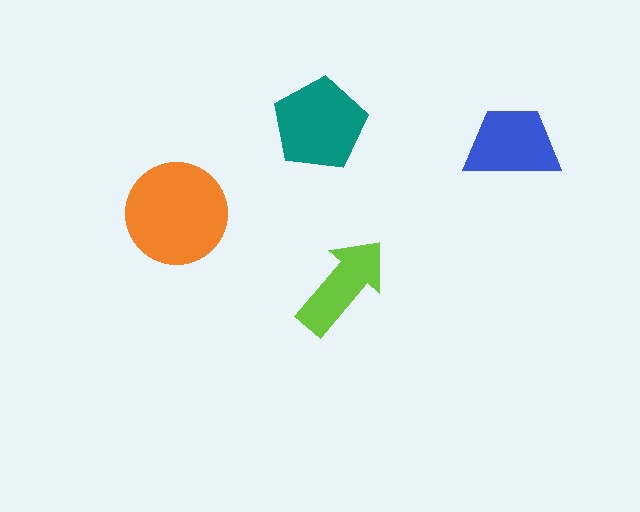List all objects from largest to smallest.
The orange circle, the teal pentagon, the blue trapezoid, the lime arrow.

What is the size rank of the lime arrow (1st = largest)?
4th.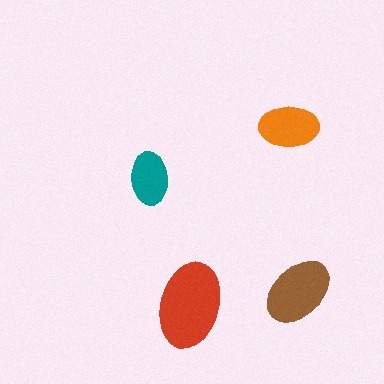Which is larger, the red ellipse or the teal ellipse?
The red one.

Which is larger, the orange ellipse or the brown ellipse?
The brown one.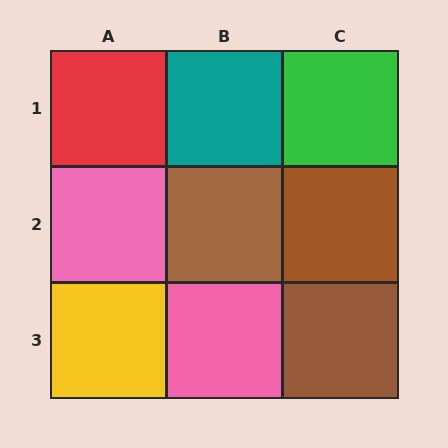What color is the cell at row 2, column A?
Pink.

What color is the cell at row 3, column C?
Brown.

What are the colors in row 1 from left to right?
Red, teal, green.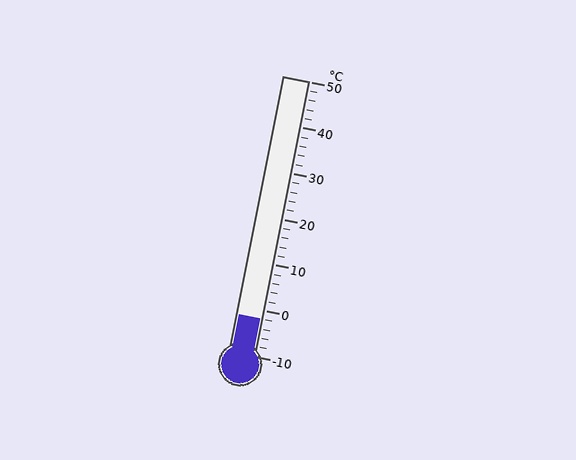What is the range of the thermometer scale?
The thermometer scale ranges from -10°C to 50°C.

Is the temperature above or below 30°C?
The temperature is below 30°C.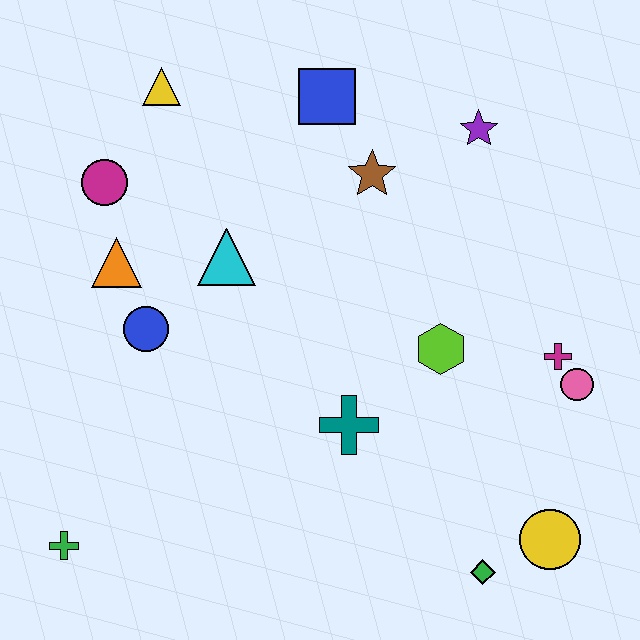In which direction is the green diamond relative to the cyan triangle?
The green diamond is below the cyan triangle.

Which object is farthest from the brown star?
The green cross is farthest from the brown star.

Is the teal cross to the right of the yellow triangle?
Yes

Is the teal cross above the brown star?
No